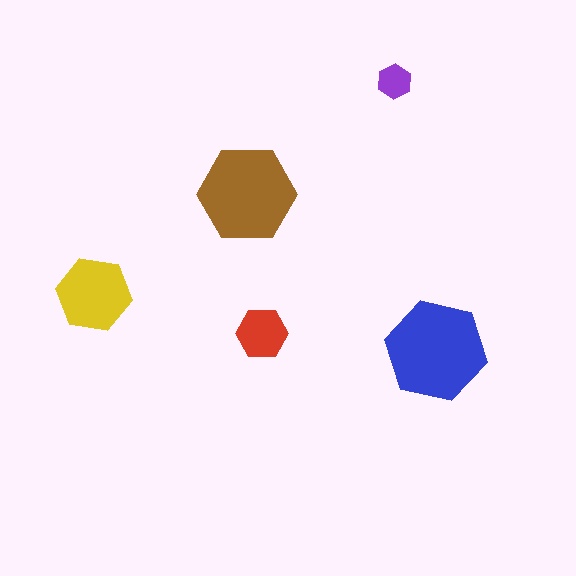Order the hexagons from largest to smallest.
the blue one, the brown one, the yellow one, the red one, the purple one.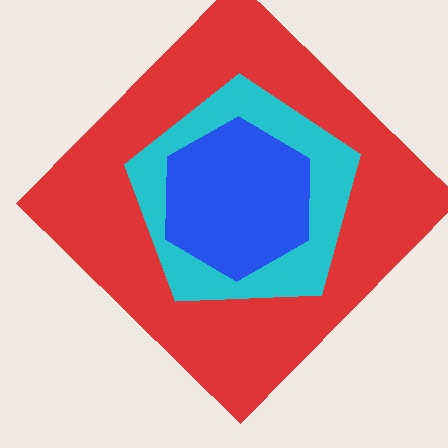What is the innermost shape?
The blue hexagon.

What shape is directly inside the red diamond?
The cyan pentagon.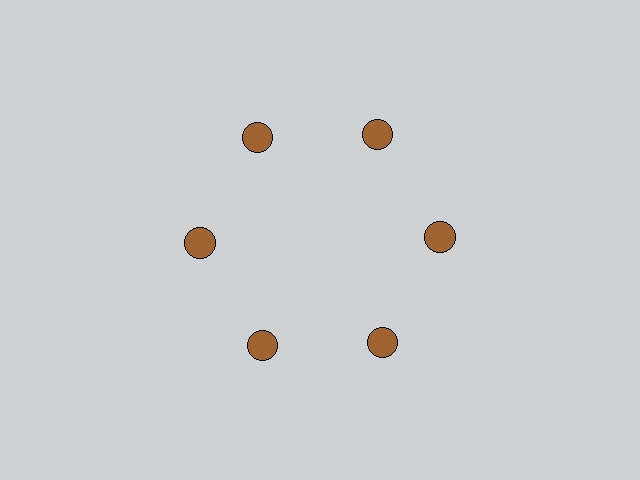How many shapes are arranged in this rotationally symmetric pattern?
There are 6 shapes, arranged in 6 groups of 1.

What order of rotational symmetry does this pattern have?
This pattern has 6-fold rotational symmetry.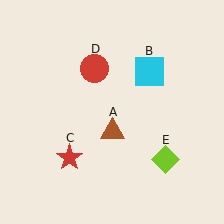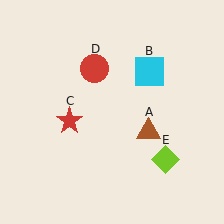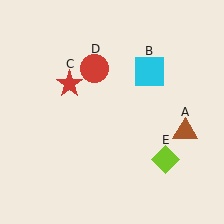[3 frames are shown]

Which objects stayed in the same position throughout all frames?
Cyan square (object B) and red circle (object D) and lime diamond (object E) remained stationary.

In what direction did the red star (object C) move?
The red star (object C) moved up.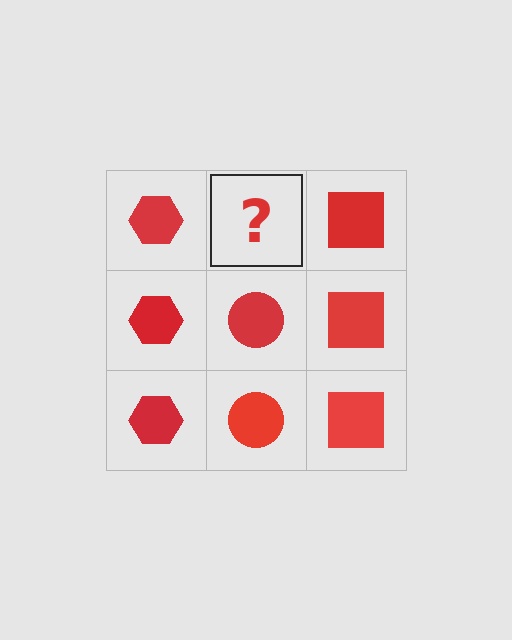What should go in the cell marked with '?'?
The missing cell should contain a red circle.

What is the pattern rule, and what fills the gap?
The rule is that each column has a consistent shape. The gap should be filled with a red circle.